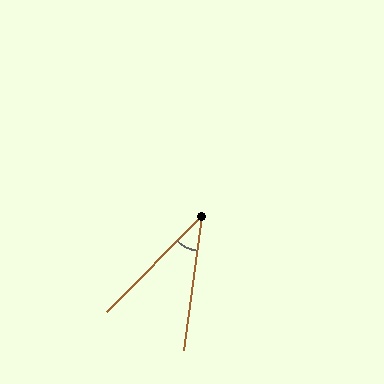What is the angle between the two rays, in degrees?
Approximately 37 degrees.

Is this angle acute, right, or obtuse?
It is acute.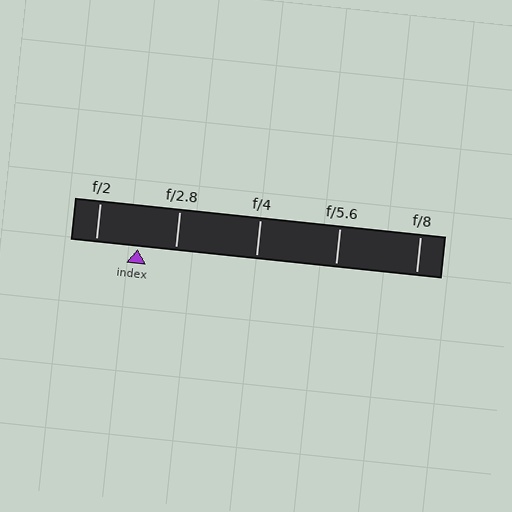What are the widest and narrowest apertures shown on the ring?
The widest aperture shown is f/2 and the narrowest is f/8.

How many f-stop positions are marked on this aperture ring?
There are 5 f-stop positions marked.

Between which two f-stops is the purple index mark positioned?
The index mark is between f/2 and f/2.8.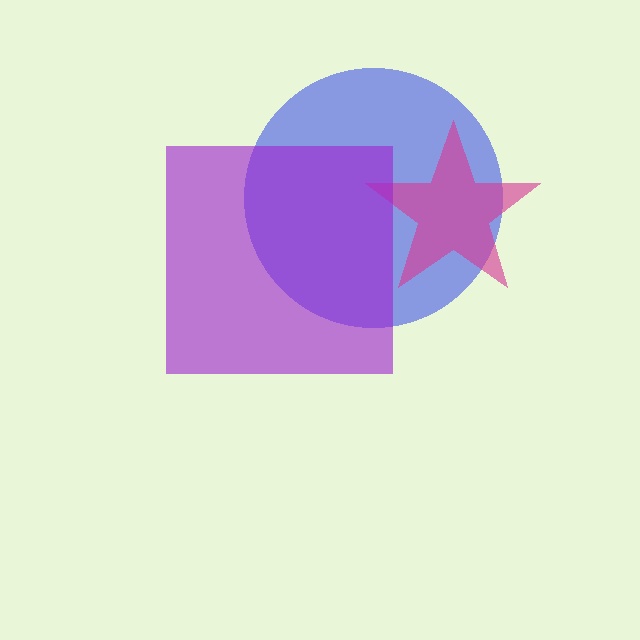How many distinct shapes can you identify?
There are 3 distinct shapes: a blue circle, a magenta star, a purple square.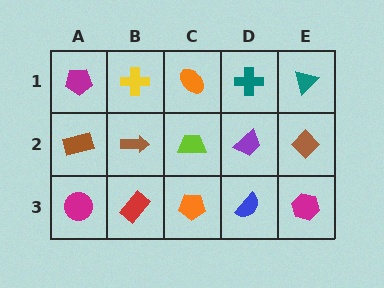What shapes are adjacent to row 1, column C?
A lime trapezoid (row 2, column C), a yellow cross (row 1, column B), a teal cross (row 1, column D).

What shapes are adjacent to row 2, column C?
An orange ellipse (row 1, column C), an orange pentagon (row 3, column C), a brown arrow (row 2, column B), a purple trapezoid (row 2, column D).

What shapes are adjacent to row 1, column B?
A brown arrow (row 2, column B), a magenta pentagon (row 1, column A), an orange ellipse (row 1, column C).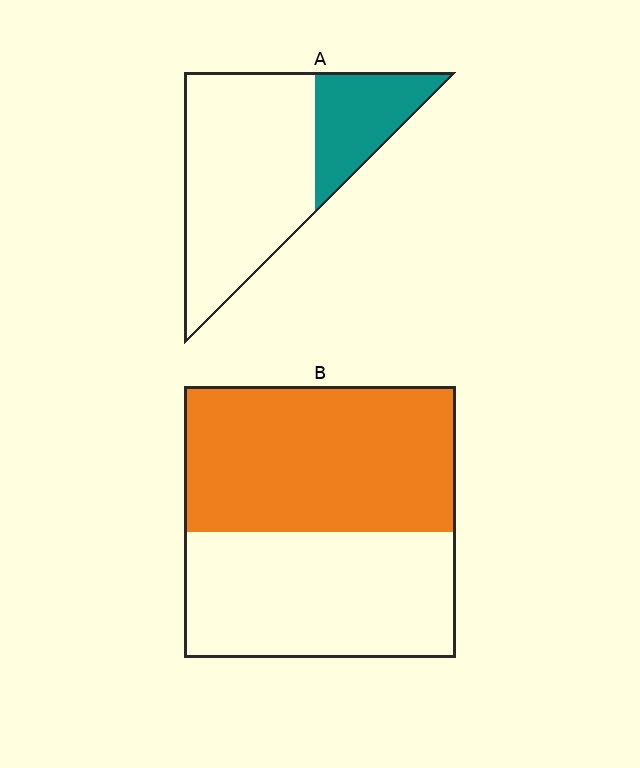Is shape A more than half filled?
No.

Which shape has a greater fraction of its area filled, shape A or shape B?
Shape B.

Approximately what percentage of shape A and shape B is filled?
A is approximately 25% and B is approximately 55%.